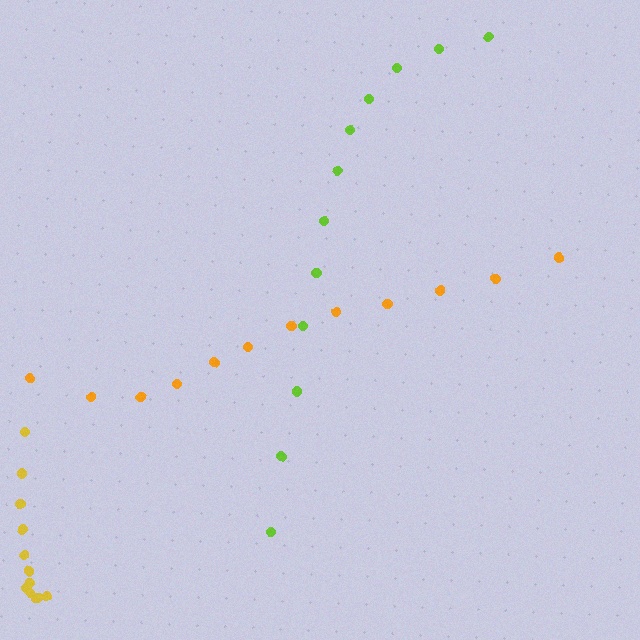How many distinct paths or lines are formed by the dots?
There are 3 distinct paths.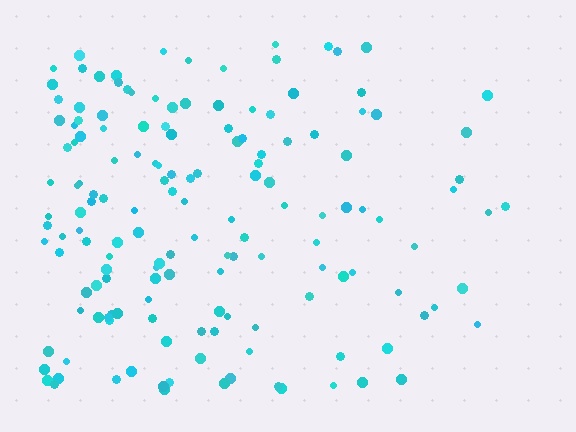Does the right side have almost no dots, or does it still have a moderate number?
Still a moderate number, just noticeably fewer than the left.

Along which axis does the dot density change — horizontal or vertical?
Horizontal.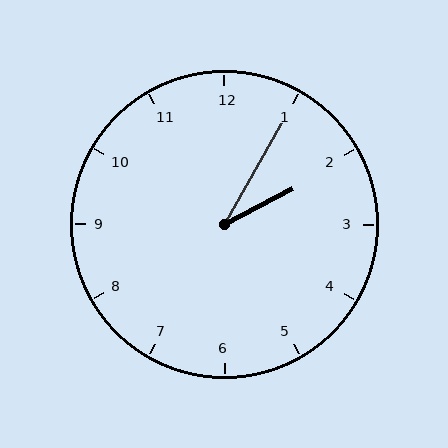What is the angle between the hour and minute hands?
Approximately 32 degrees.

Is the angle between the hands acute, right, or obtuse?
It is acute.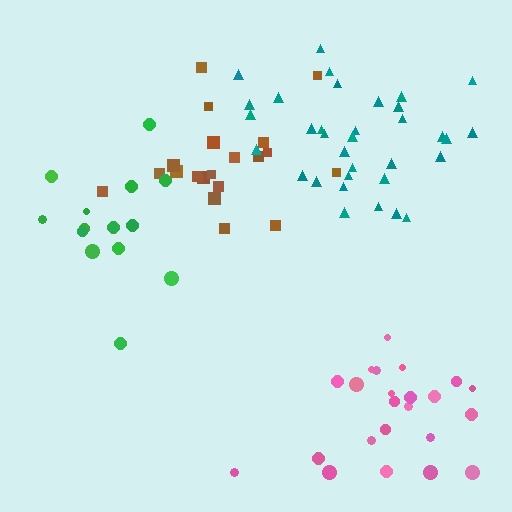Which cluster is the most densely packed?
Teal.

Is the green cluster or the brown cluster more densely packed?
Green.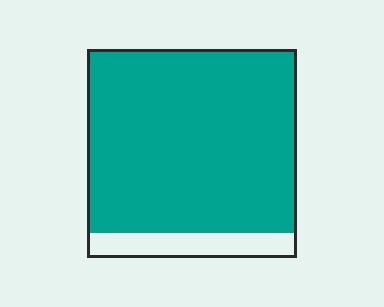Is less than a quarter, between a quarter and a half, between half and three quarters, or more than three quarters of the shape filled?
More than three quarters.